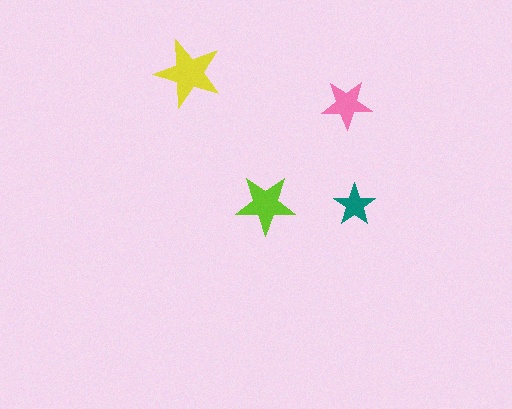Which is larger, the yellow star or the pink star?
The yellow one.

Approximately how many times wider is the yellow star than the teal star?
About 1.5 times wider.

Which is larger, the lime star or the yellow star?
The yellow one.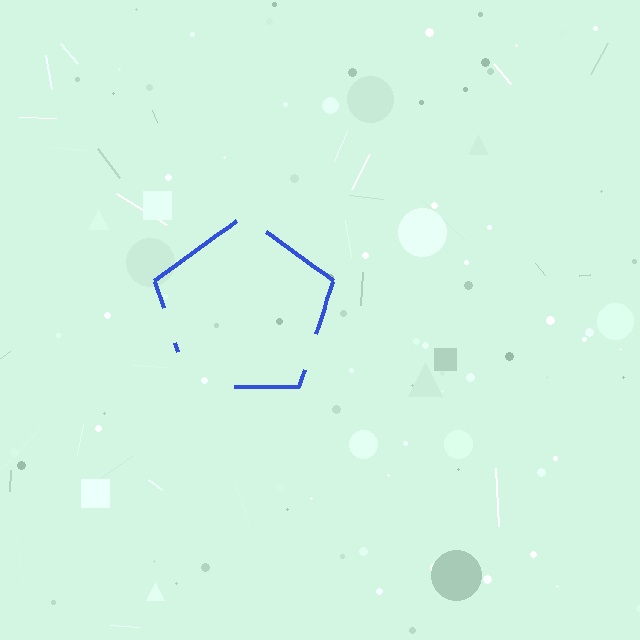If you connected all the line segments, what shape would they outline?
They would outline a pentagon.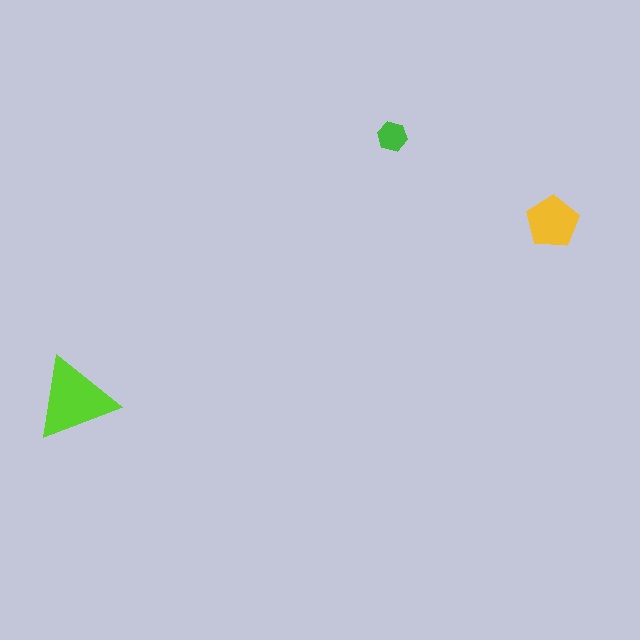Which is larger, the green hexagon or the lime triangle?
The lime triangle.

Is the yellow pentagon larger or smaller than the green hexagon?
Larger.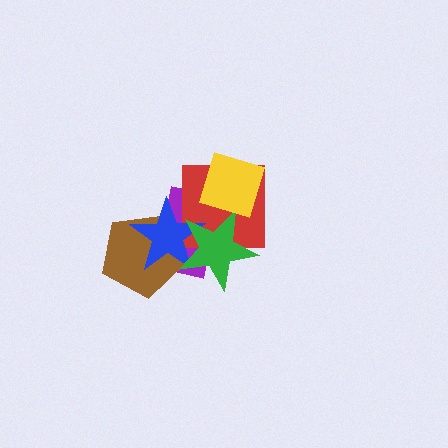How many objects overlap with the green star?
4 objects overlap with the green star.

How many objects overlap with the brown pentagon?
3 objects overlap with the brown pentagon.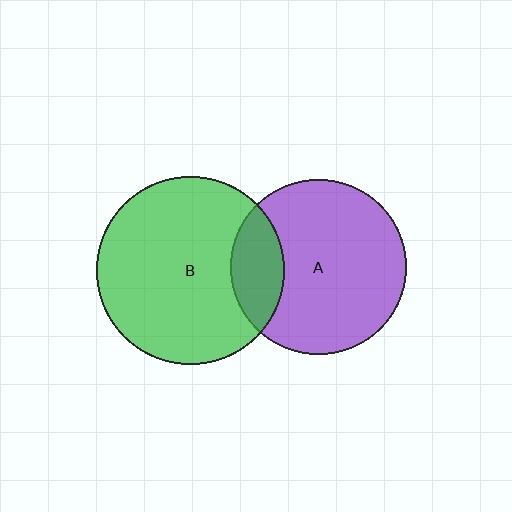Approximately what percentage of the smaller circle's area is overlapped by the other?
Approximately 20%.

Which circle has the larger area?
Circle B (green).